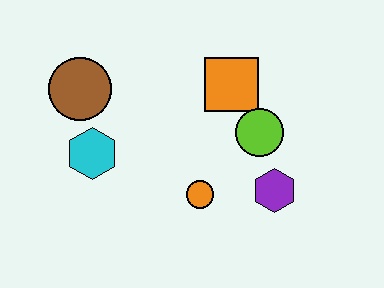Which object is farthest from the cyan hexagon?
The purple hexagon is farthest from the cyan hexagon.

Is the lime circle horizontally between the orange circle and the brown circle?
No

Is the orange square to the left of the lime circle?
Yes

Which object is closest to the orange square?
The lime circle is closest to the orange square.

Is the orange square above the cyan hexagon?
Yes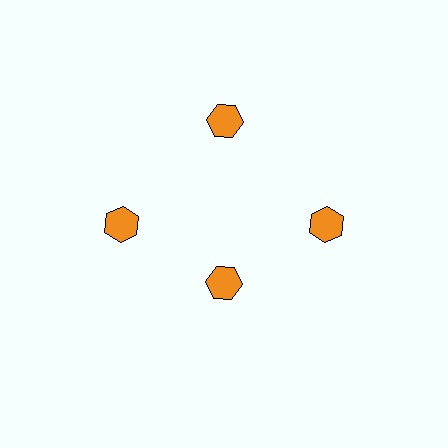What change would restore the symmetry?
The symmetry would be restored by moving it outward, back onto the ring so that all 4 hexagons sit at equal angles and equal distance from the center.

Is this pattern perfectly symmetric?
No. The 4 orange hexagons are arranged in a ring, but one element near the 6 o'clock position is pulled inward toward the center, breaking the 4-fold rotational symmetry.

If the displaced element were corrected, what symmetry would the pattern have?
It would have 4-fold rotational symmetry — the pattern would map onto itself every 90 degrees.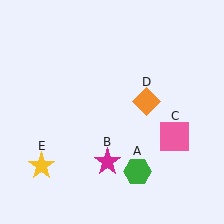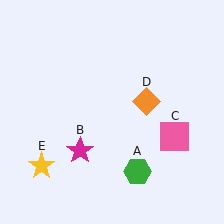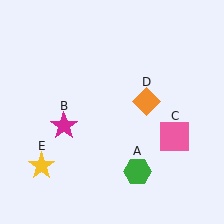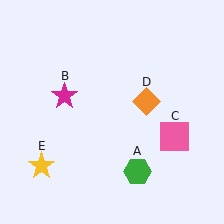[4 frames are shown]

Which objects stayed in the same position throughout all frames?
Green hexagon (object A) and pink square (object C) and orange diamond (object D) and yellow star (object E) remained stationary.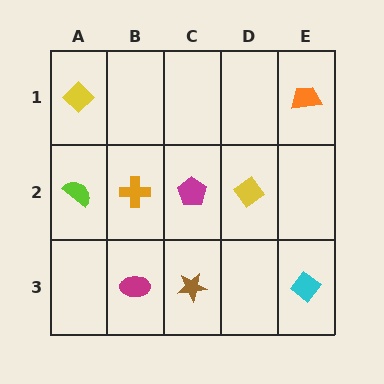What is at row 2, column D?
A yellow diamond.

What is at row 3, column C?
A brown star.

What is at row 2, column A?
A lime semicircle.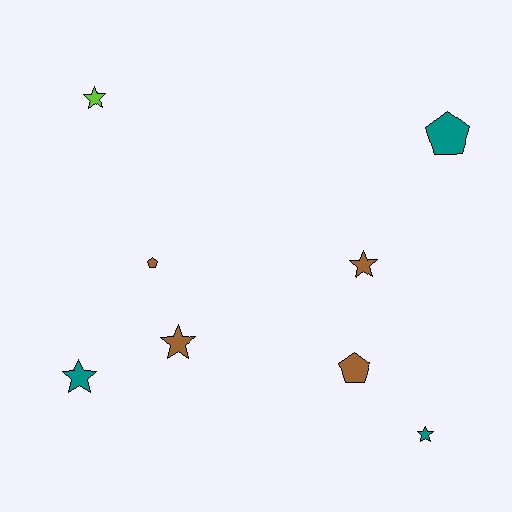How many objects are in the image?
There are 8 objects.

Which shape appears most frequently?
Star, with 5 objects.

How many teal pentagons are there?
There is 1 teal pentagon.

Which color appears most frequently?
Brown, with 4 objects.